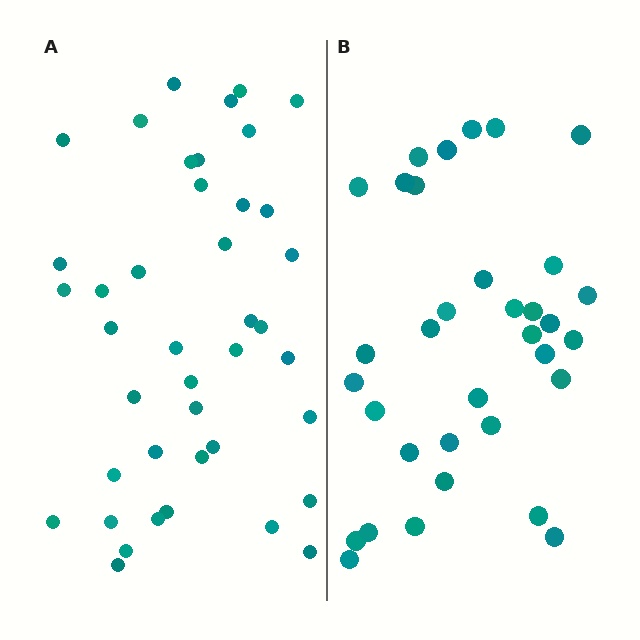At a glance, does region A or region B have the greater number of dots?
Region A (the left region) has more dots.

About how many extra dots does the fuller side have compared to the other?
Region A has roughly 8 or so more dots than region B.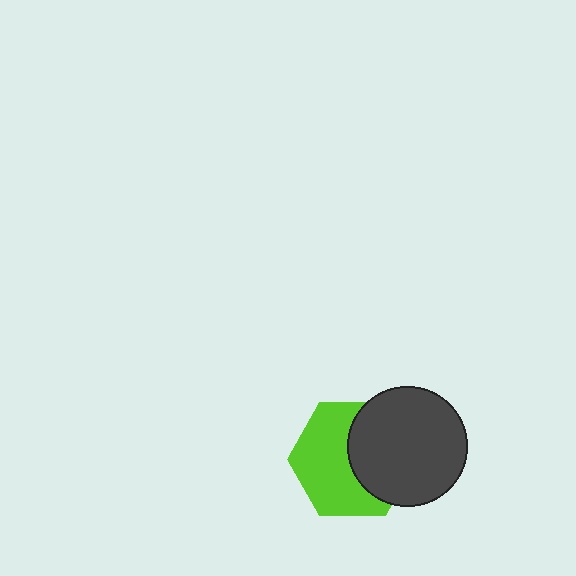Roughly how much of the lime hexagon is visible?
About half of it is visible (roughly 57%).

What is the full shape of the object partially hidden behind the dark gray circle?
The partially hidden object is a lime hexagon.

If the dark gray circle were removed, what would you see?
You would see the complete lime hexagon.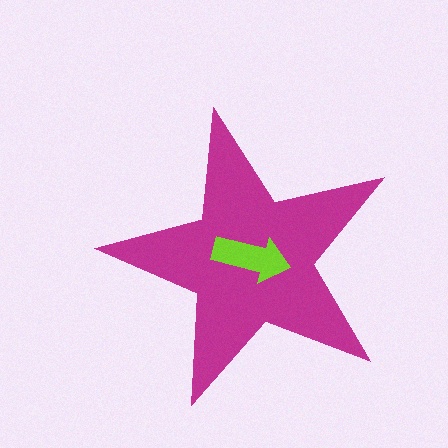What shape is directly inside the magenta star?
The lime arrow.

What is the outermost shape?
The magenta star.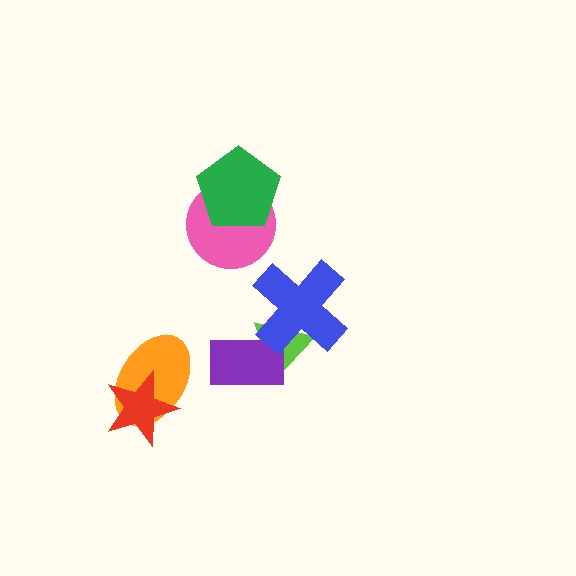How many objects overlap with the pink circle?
1 object overlaps with the pink circle.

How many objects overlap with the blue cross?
2 objects overlap with the blue cross.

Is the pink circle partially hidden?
Yes, it is partially covered by another shape.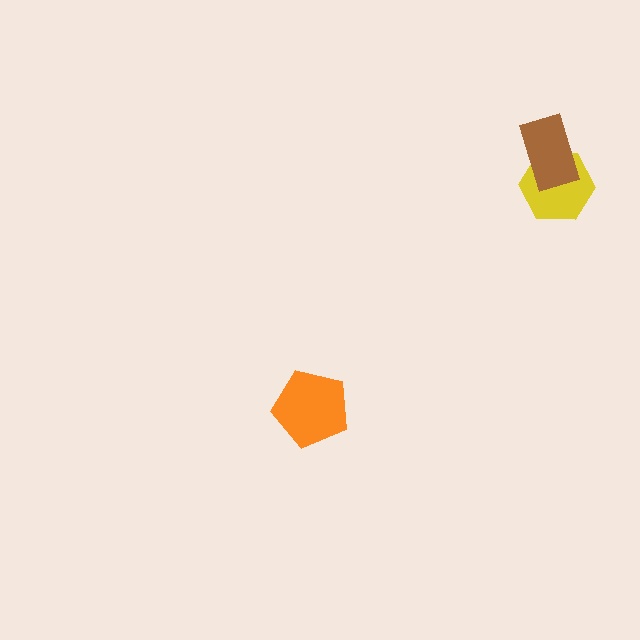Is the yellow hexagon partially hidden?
Yes, it is partially covered by another shape.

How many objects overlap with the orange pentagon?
0 objects overlap with the orange pentagon.